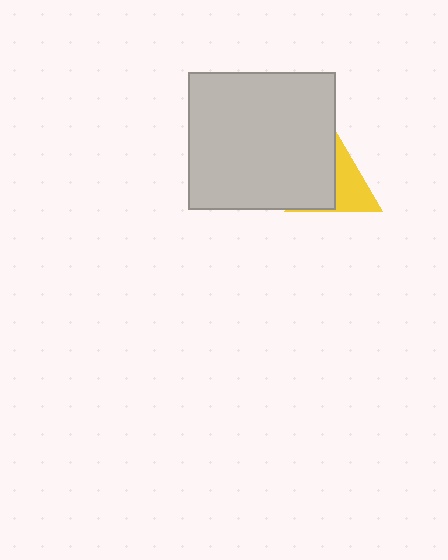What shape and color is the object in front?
The object in front is a light gray rectangle.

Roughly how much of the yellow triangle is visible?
About half of it is visible (roughly 48%).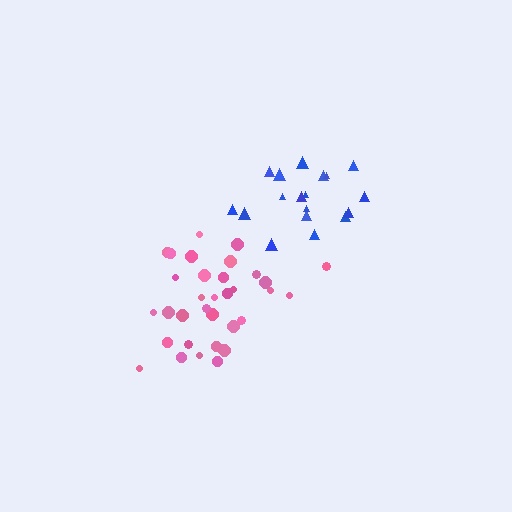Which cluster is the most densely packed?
Blue.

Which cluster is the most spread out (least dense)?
Pink.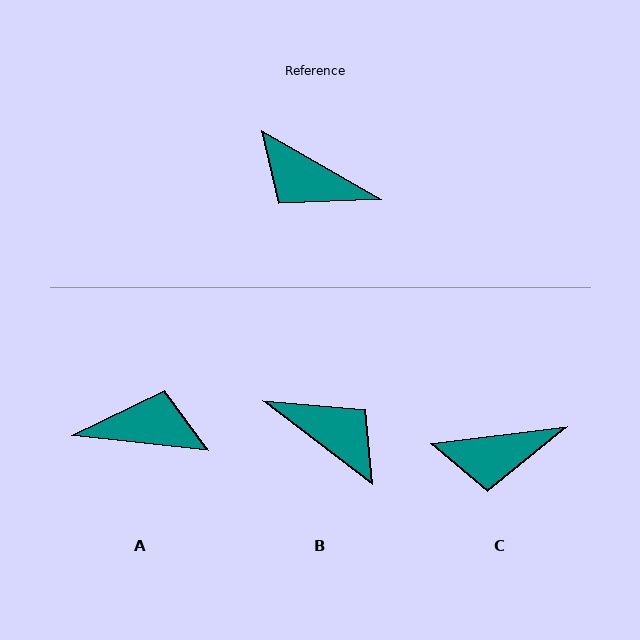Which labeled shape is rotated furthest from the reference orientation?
B, about 173 degrees away.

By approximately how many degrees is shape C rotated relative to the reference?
Approximately 37 degrees counter-clockwise.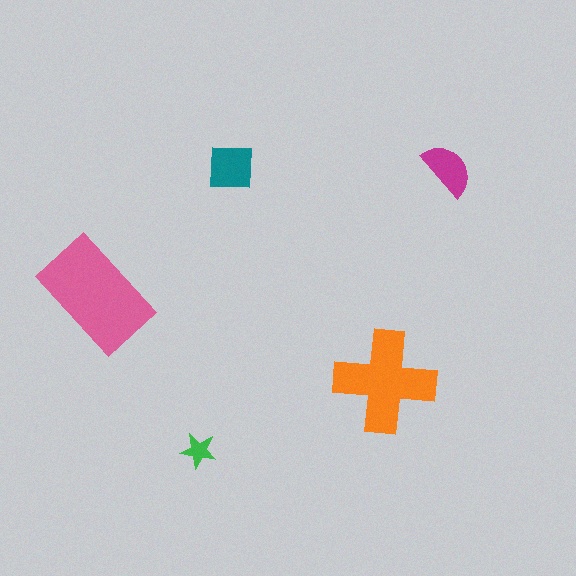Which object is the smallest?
The green star.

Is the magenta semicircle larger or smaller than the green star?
Larger.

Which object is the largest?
The pink rectangle.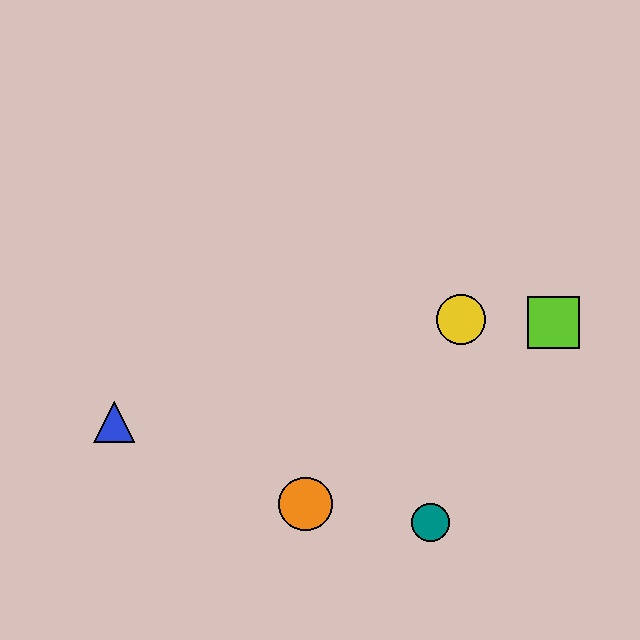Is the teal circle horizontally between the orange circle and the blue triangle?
No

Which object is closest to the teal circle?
The orange circle is closest to the teal circle.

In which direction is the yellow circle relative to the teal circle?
The yellow circle is above the teal circle.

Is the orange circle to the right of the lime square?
No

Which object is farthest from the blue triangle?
The lime square is farthest from the blue triangle.